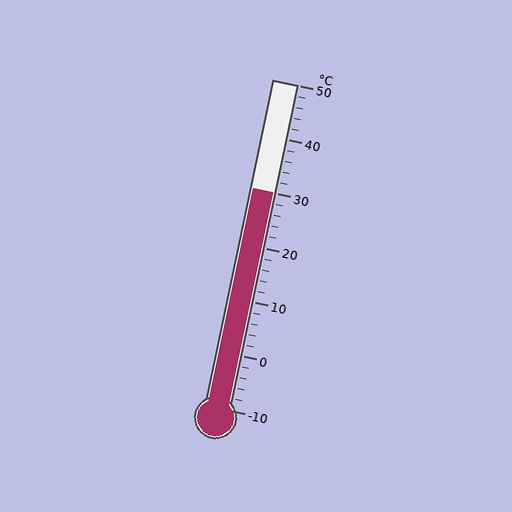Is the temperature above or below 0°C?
The temperature is above 0°C.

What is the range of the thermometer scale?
The thermometer scale ranges from -10°C to 50°C.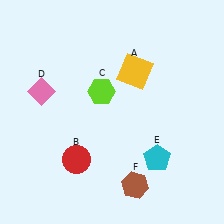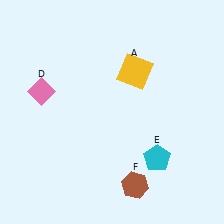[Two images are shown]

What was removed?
The lime hexagon (C), the red circle (B) were removed in Image 2.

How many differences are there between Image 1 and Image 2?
There are 2 differences between the two images.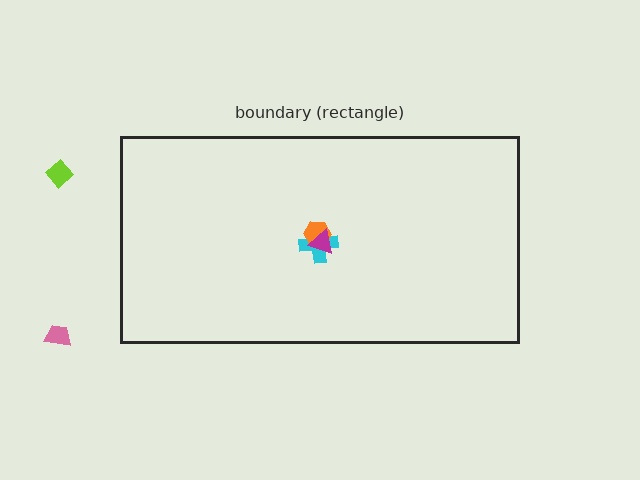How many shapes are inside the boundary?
3 inside, 2 outside.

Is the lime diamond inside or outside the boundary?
Outside.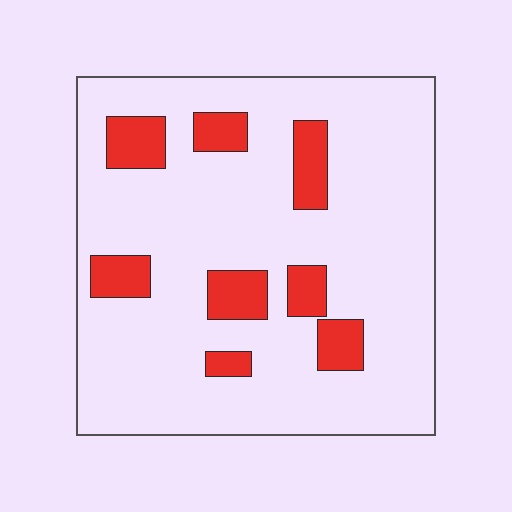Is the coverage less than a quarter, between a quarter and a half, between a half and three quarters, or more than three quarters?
Less than a quarter.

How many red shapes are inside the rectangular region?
8.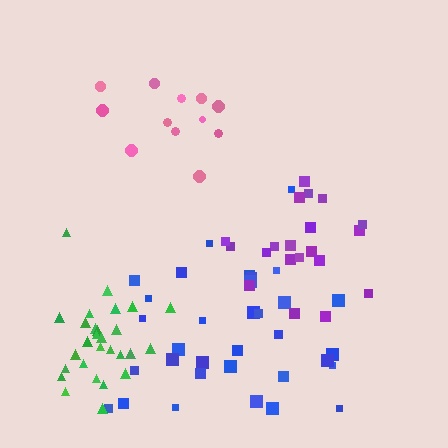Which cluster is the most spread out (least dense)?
Blue.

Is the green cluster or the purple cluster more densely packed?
Green.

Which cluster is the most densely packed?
Green.